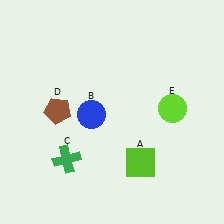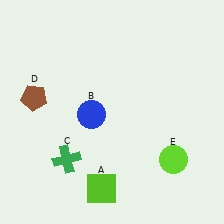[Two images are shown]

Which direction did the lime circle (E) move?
The lime circle (E) moved down.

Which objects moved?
The objects that moved are: the lime square (A), the brown pentagon (D), the lime circle (E).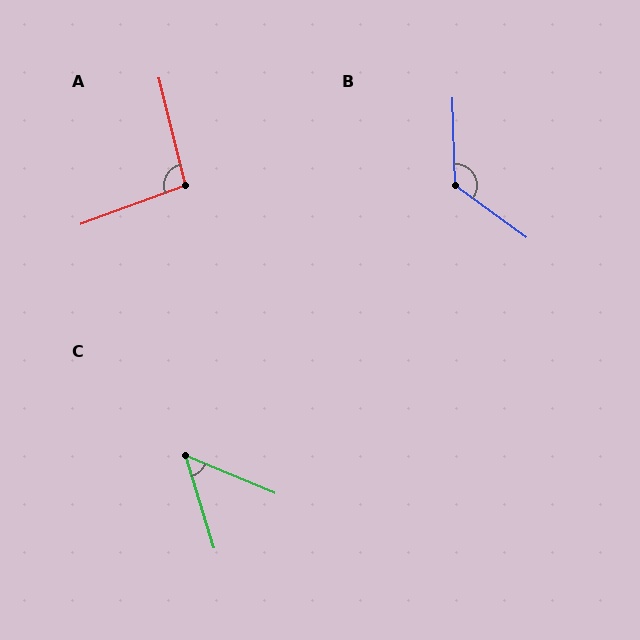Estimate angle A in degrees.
Approximately 96 degrees.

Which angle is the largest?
B, at approximately 128 degrees.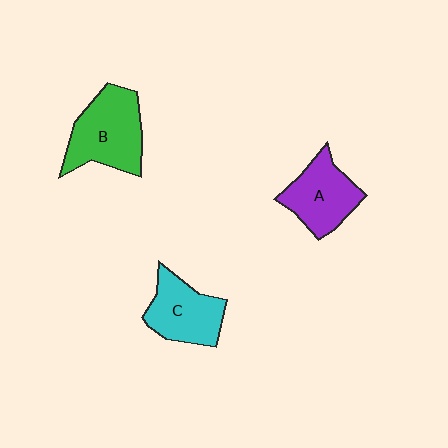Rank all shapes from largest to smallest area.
From largest to smallest: B (green), A (purple), C (cyan).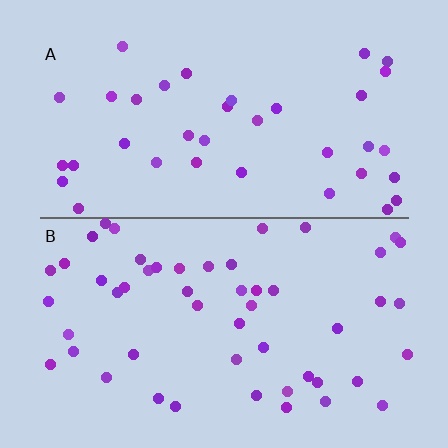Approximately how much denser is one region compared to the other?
Approximately 1.4× — region B over region A.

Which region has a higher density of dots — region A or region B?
B (the bottom).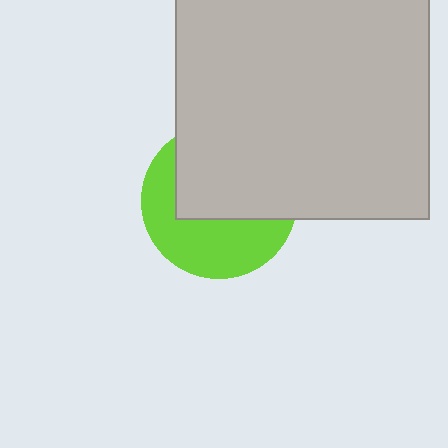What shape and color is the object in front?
The object in front is a light gray rectangle.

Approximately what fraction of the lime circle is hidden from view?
Roughly 54% of the lime circle is hidden behind the light gray rectangle.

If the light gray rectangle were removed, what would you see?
You would see the complete lime circle.